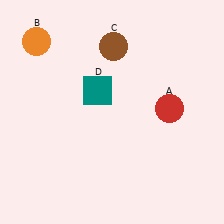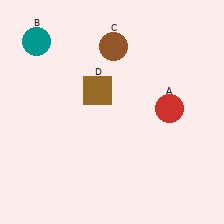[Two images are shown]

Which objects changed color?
B changed from orange to teal. D changed from teal to brown.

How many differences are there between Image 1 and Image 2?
There are 2 differences between the two images.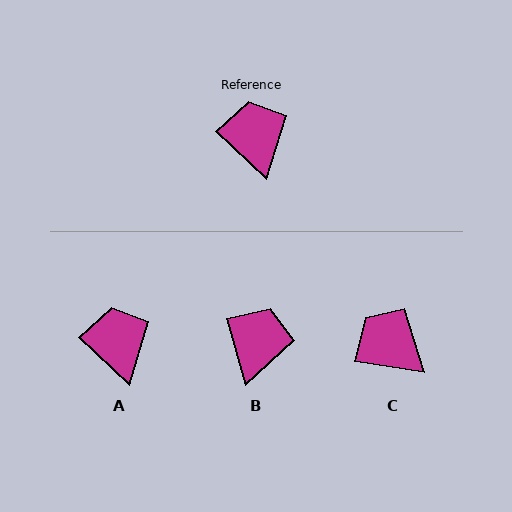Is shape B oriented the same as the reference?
No, it is off by about 31 degrees.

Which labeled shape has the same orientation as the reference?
A.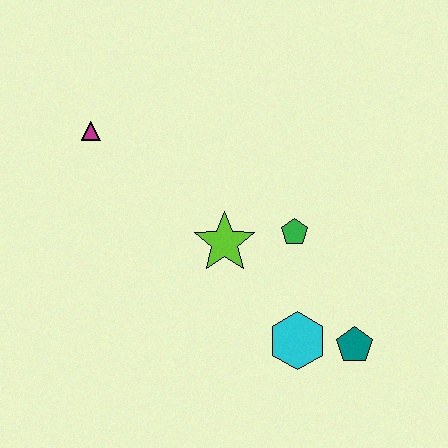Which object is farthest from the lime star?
The magenta triangle is farthest from the lime star.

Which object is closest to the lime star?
The green pentagon is closest to the lime star.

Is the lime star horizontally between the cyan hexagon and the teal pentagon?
No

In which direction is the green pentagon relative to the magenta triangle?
The green pentagon is to the right of the magenta triangle.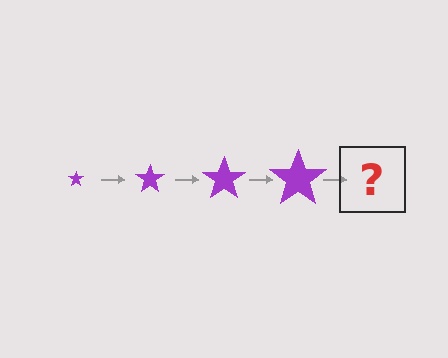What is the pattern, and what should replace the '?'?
The pattern is that the star gets progressively larger each step. The '?' should be a purple star, larger than the previous one.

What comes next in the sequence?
The next element should be a purple star, larger than the previous one.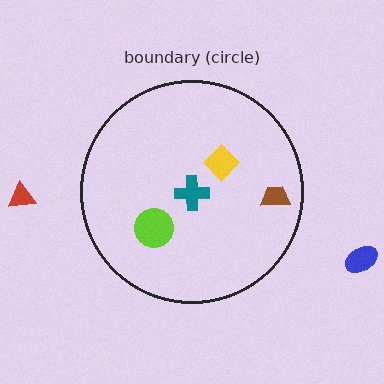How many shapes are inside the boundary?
4 inside, 2 outside.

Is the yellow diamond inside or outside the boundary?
Inside.